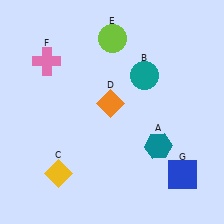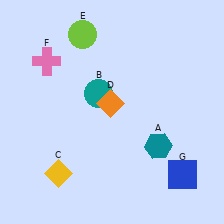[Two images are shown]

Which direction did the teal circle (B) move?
The teal circle (B) moved left.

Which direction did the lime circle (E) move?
The lime circle (E) moved left.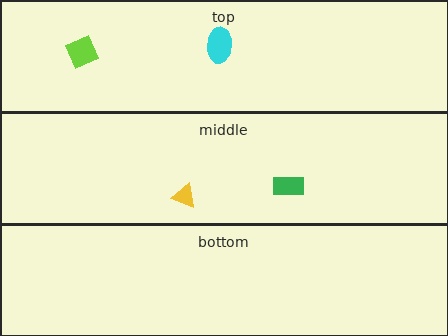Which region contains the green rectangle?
The middle region.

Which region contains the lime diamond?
The top region.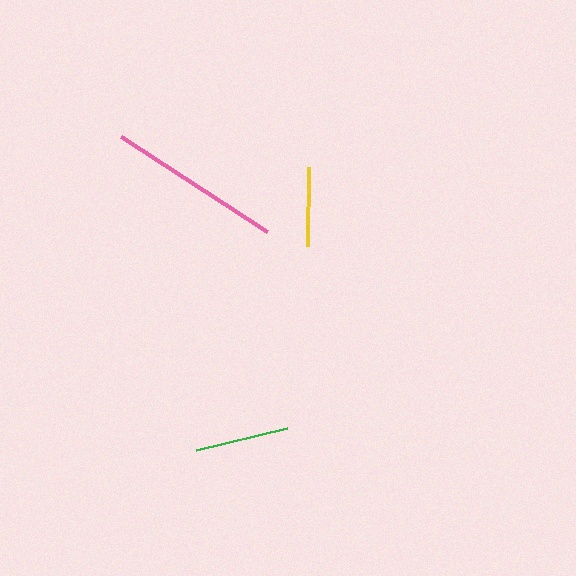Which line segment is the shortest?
The yellow line is the shortest at approximately 79 pixels.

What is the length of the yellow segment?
The yellow segment is approximately 79 pixels long.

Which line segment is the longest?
The pink line is the longest at approximately 174 pixels.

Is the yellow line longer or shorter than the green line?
The green line is longer than the yellow line.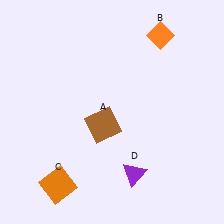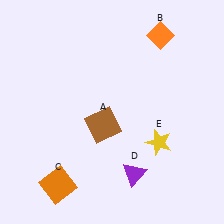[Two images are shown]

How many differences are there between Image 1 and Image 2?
There is 1 difference between the two images.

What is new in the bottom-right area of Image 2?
A yellow star (E) was added in the bottom-right area of Image 2.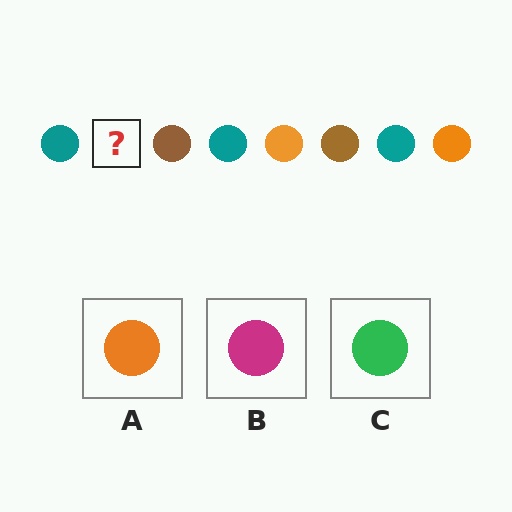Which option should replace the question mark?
Option A.